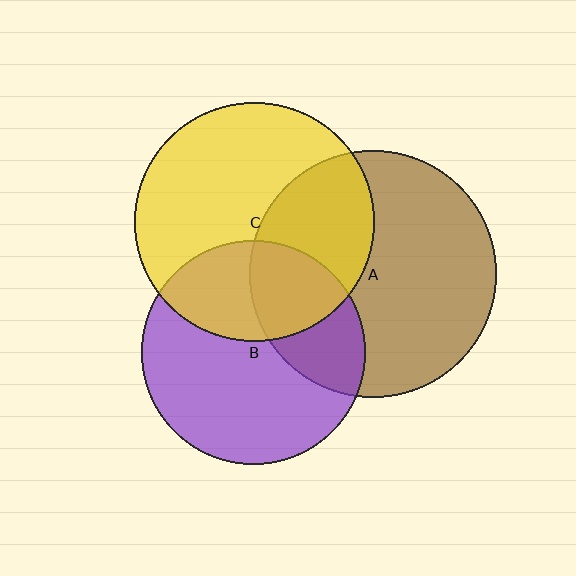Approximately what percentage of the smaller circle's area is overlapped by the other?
Approximately 30%.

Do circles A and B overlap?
Yes.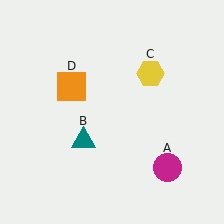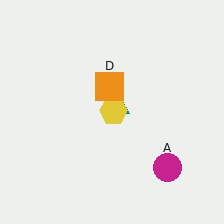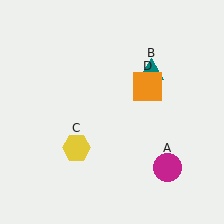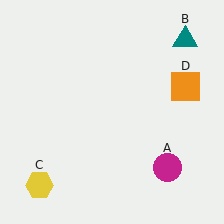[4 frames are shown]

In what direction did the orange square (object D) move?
The orange square (object D) moved right.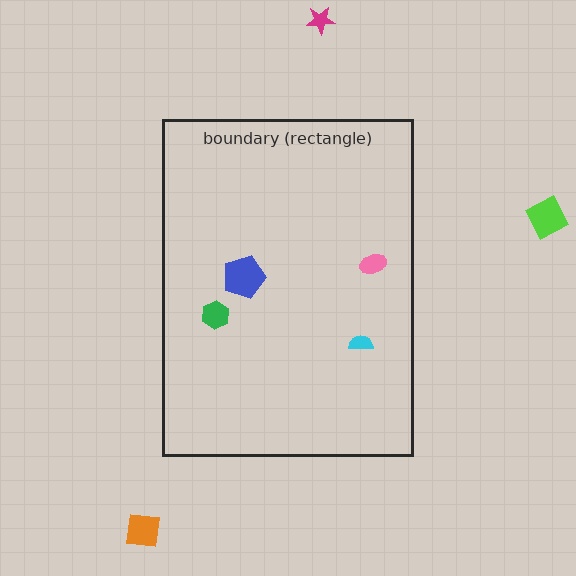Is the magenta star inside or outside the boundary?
Outside.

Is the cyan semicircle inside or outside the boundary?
Inside.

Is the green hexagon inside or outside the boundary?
Inside.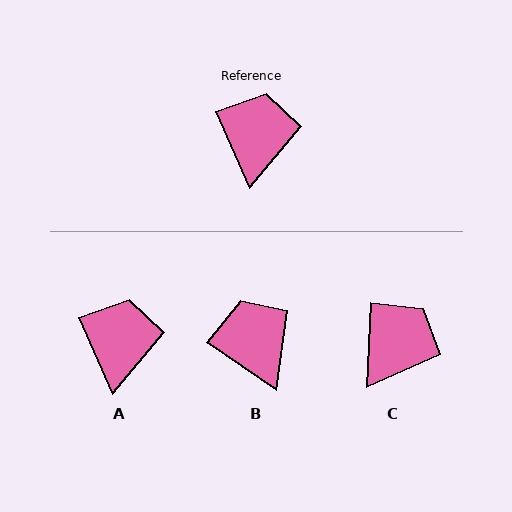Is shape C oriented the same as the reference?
No, it is off by about 26 degrees.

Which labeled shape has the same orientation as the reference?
A.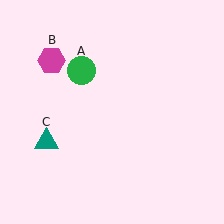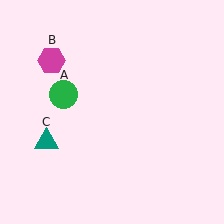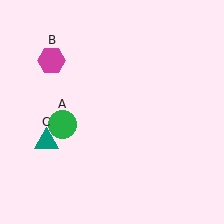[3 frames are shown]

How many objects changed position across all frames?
1 object changed position: green circle (object A).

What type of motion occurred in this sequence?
The green circle (object A) rotated counterclockwise around the center of the scene.